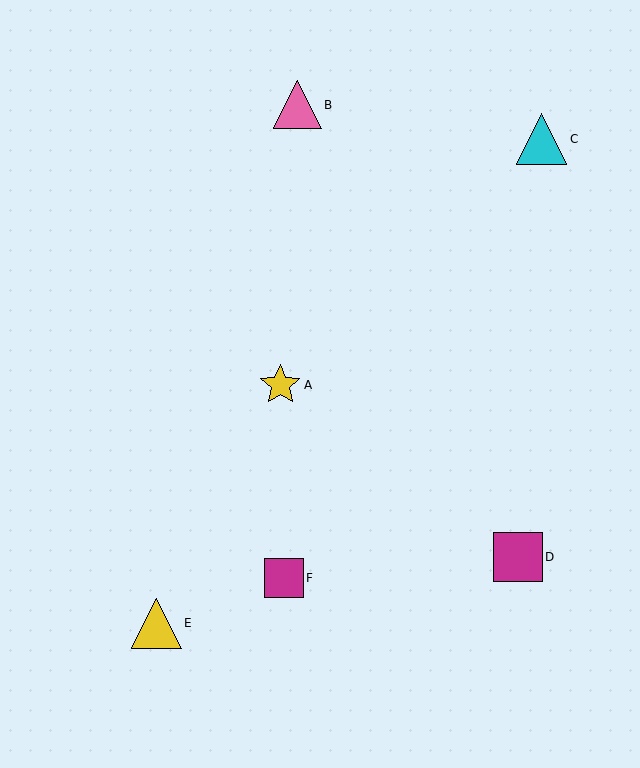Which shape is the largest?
The cyan triangle (labeled C) is the largest.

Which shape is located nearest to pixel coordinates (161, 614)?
The yellow triangle (labeled E) at (156, 623) is nearest to that location.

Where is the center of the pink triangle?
The center of the pink triangle is at (297, 105).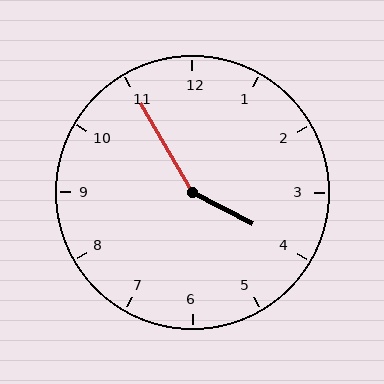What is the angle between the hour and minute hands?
Approximately 148 degrees.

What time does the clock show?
3:55.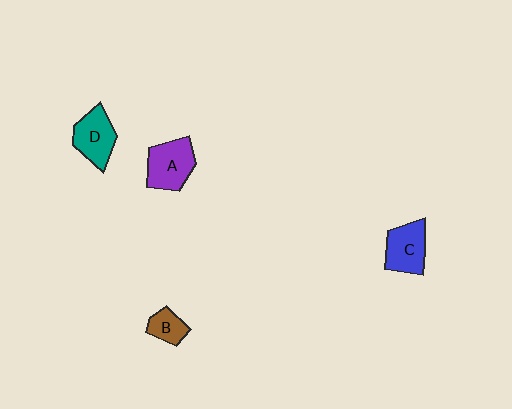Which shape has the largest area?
Shape A (purple).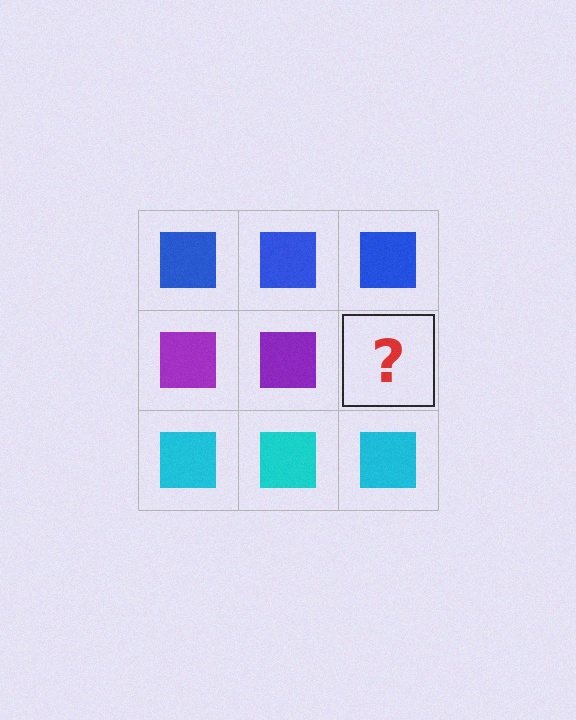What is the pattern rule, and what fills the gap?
The rule is that each row has a consistent color. The gap should be filled with a purple square.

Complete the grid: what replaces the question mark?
The question mark should be replaced with a purple square.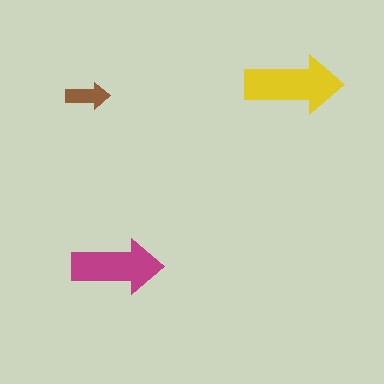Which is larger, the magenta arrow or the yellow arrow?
The yellow one.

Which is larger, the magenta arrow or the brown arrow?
The magenta one.